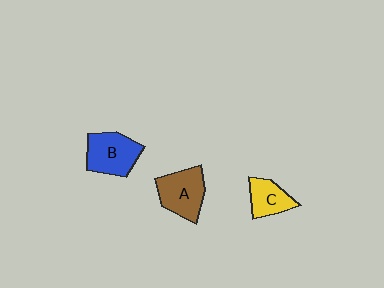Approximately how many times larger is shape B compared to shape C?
Approximately 1.4 times.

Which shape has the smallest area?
Shape C (yellow).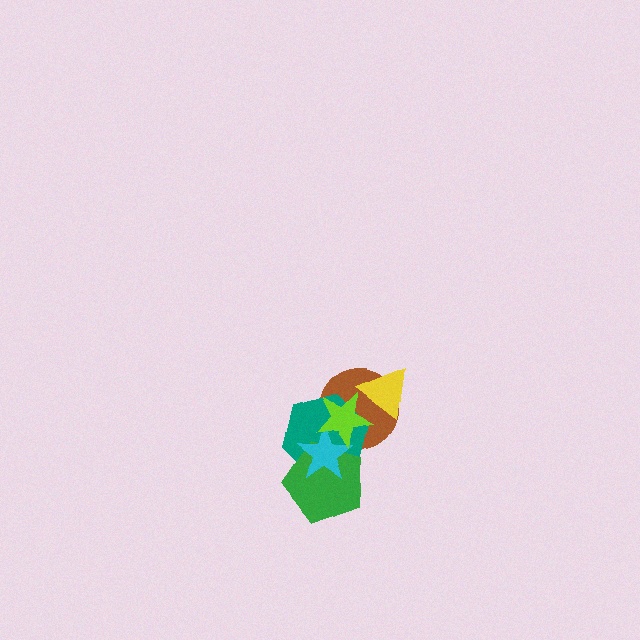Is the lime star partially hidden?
No, no other shape covers it.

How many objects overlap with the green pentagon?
2 objects overlap with the green pentagon.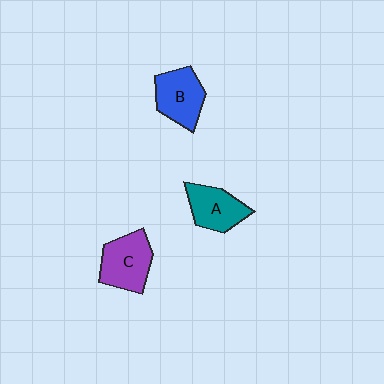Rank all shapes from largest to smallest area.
From largest to smallest: C (purple), B (blue), A (teal).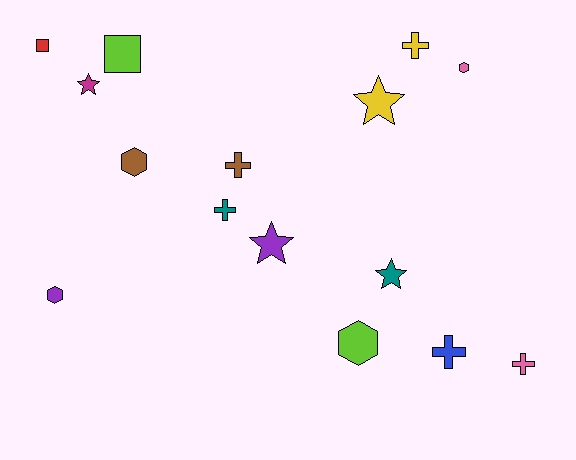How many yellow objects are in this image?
There are 2 yellow objects.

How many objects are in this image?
There are 15 objects.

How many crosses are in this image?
There are 5 crosses.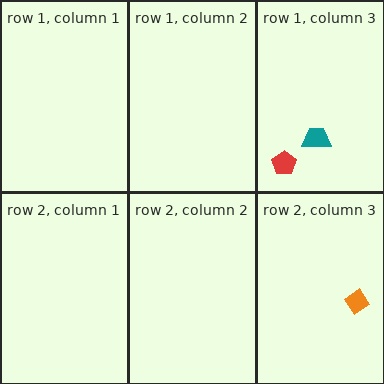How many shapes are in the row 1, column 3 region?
2.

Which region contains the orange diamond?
The row 2, column 3 region.